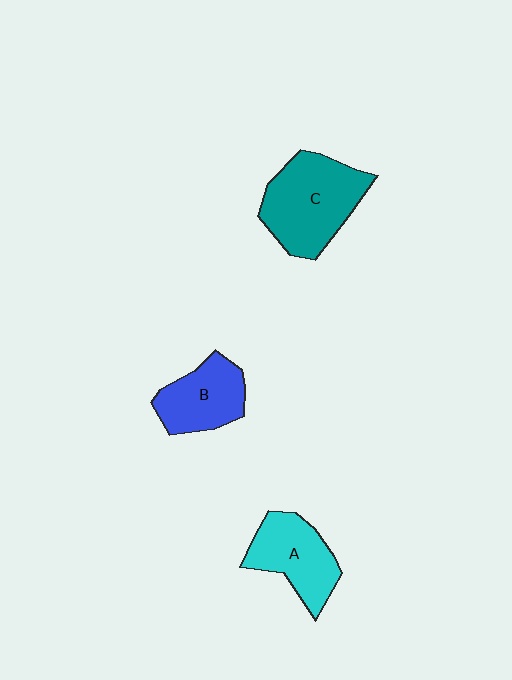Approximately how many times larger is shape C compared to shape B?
Approximately 1.5 times.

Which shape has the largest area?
Shape C (teal).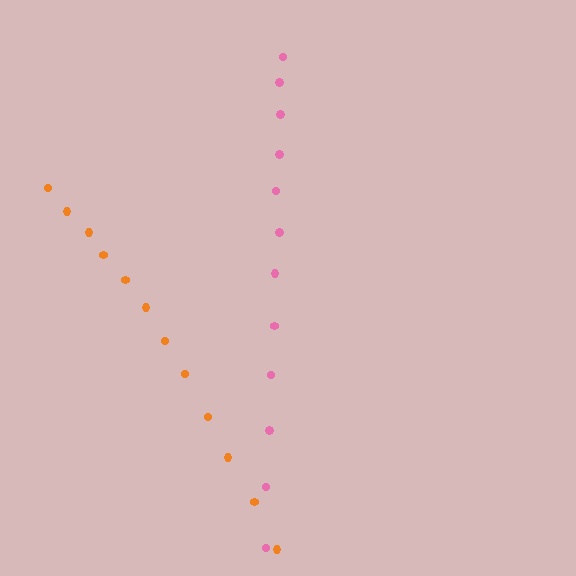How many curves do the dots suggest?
There are 2 distinct paths.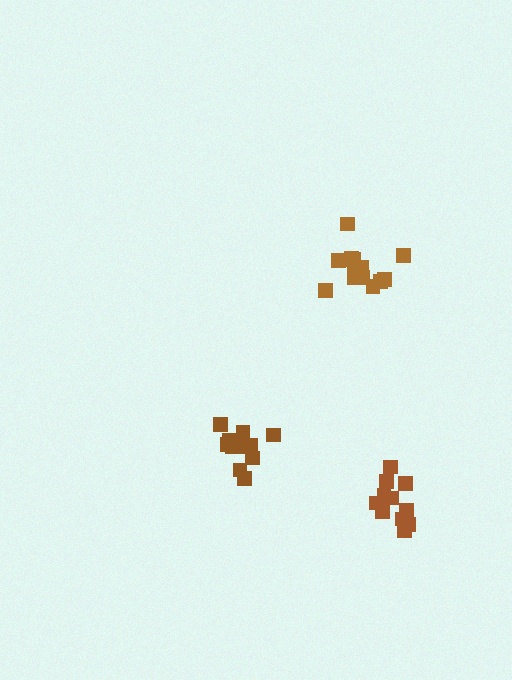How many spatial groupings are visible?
There are 3 spatial groupings.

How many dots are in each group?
Group 1: 13 dots, Group 2: 11 dots, Group 3: 13 dots (37 total).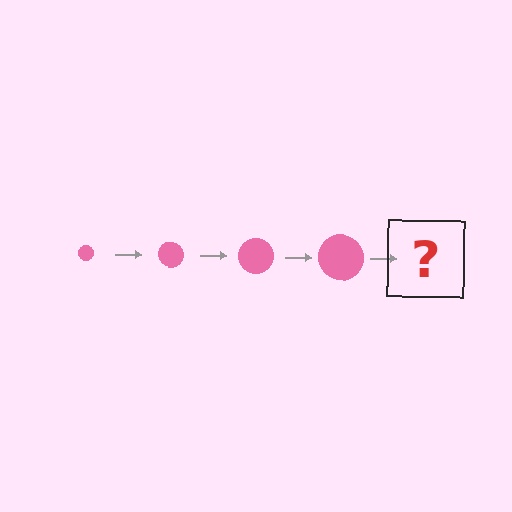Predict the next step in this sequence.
The next step is a pink circle, larger than the previous one.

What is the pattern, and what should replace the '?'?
The pattern is that the circle gets progressively larger each step. The '?' should be a pink circle, larger than the previous one.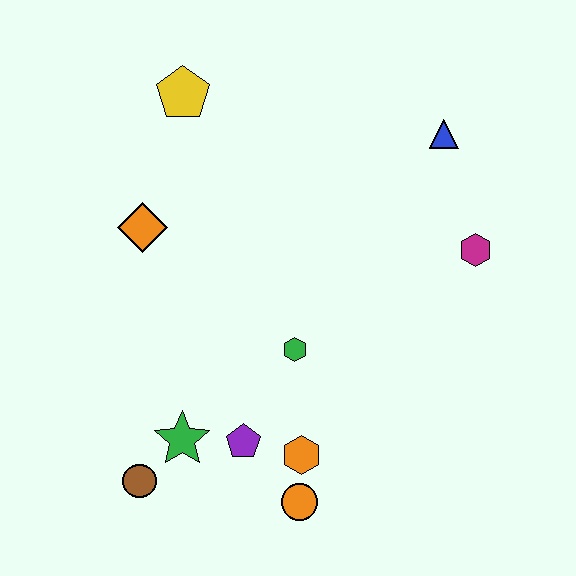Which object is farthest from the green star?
The blue triangle is farthest from the green star.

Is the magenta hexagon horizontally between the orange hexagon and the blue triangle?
No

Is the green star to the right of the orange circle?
No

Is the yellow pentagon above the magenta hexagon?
Yes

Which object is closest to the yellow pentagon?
The orange diamond is closest to the yellow pentagon.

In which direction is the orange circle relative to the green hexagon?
The orange circle is below the green hexagon.